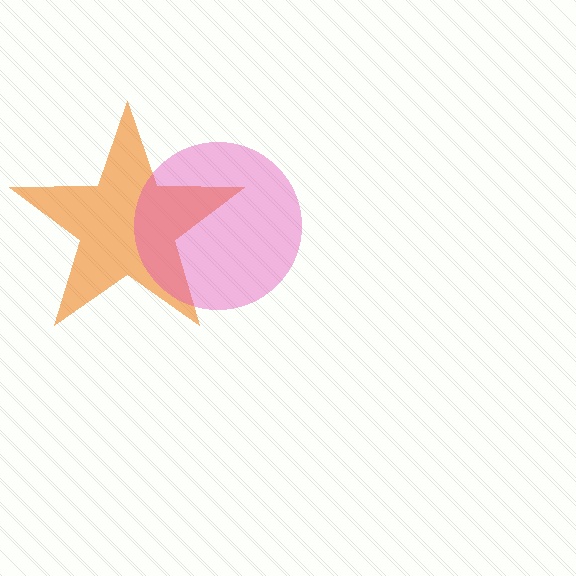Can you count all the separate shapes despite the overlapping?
Yes, there are 2 separate shapes.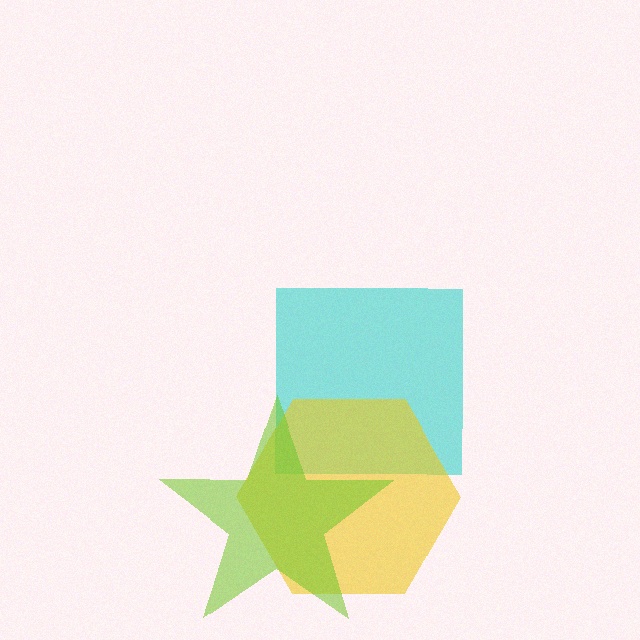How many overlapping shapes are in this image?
There are 3 overlapping shapes in the image.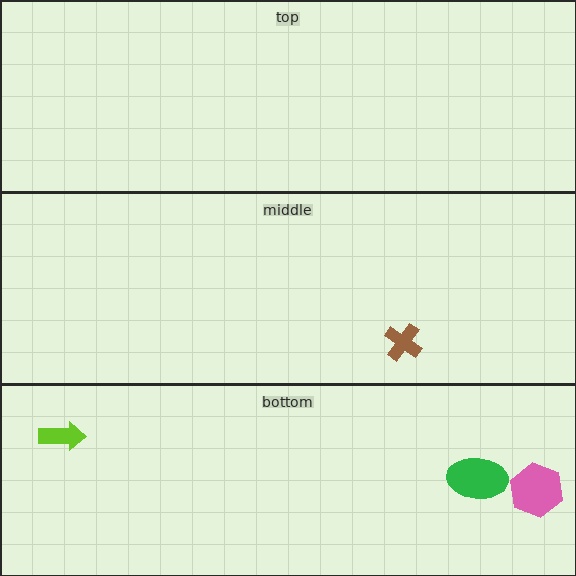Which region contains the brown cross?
The middle region.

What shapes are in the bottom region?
The green ellipse, the lime arrow, the pink hexagon.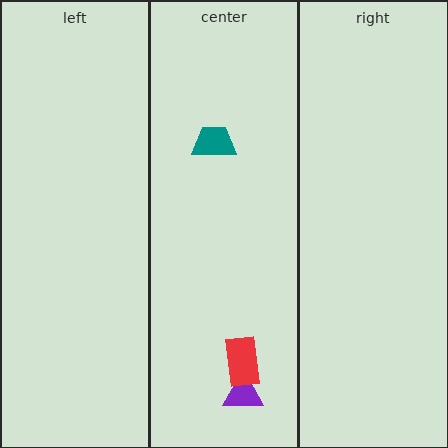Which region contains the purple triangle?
The center region.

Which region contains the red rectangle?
The center region.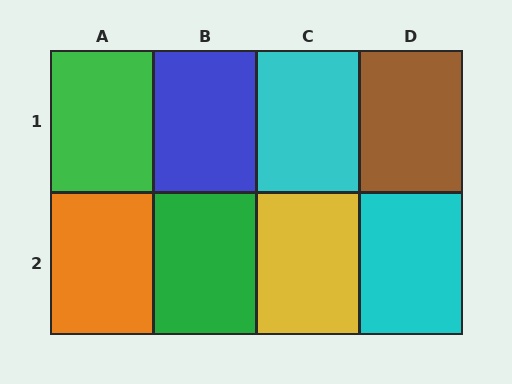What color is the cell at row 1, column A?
Green.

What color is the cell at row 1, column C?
Cyan.